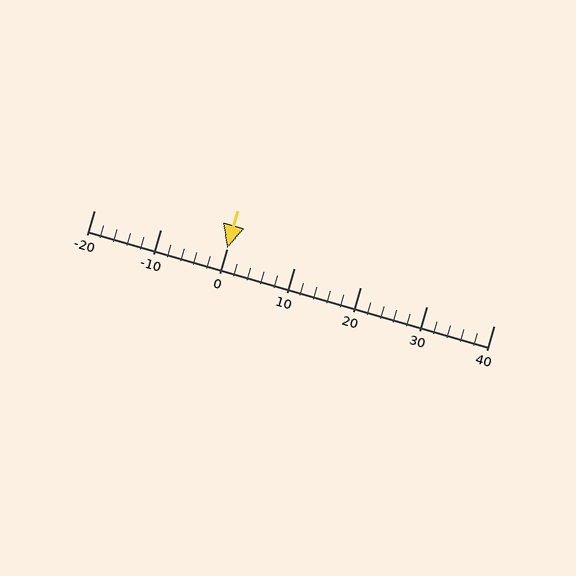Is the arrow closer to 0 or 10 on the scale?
The arrow is closer to 0.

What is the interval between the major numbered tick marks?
The major tick marks are spaced 10 units apart.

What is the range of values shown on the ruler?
The ruler shows values from -20 to 40.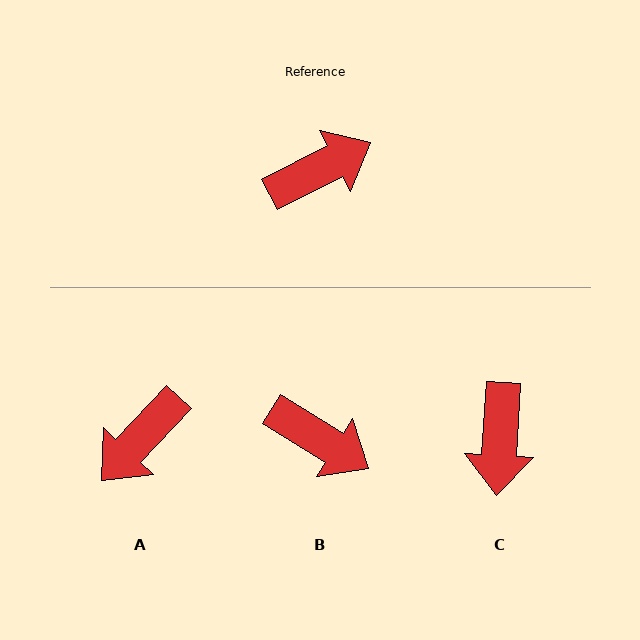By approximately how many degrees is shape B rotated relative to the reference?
Approximately 59 degrees clockwise.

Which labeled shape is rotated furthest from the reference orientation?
A, about 160 degrees away.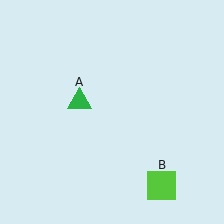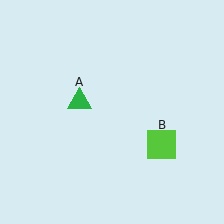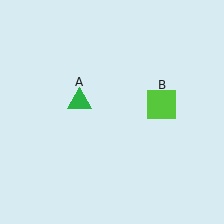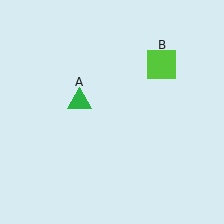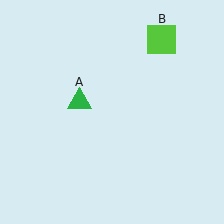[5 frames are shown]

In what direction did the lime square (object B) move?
The lime square (object B) moved up.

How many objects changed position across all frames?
1 object changed position: lime square (object B).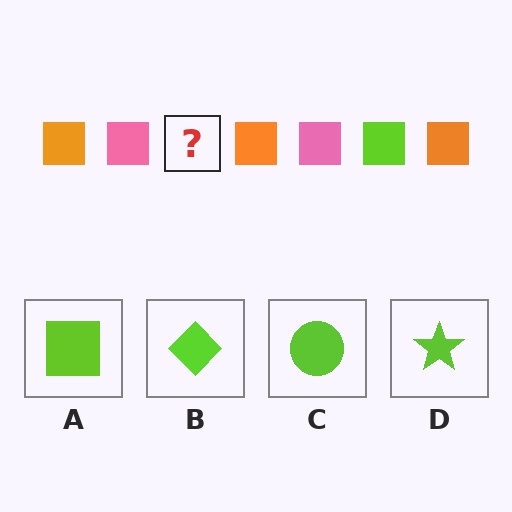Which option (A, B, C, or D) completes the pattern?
A.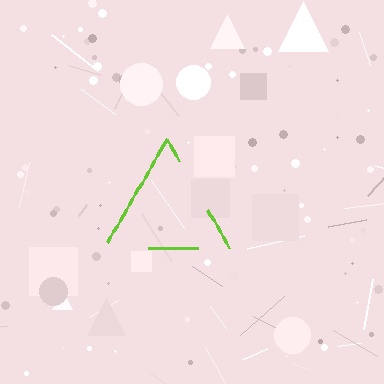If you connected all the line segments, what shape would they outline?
They would outline a triangle.